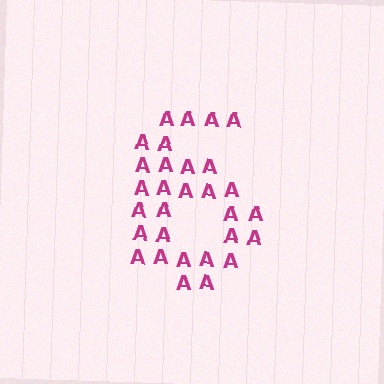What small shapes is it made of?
It is made of small letter A's.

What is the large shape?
The large shape is the digit 6.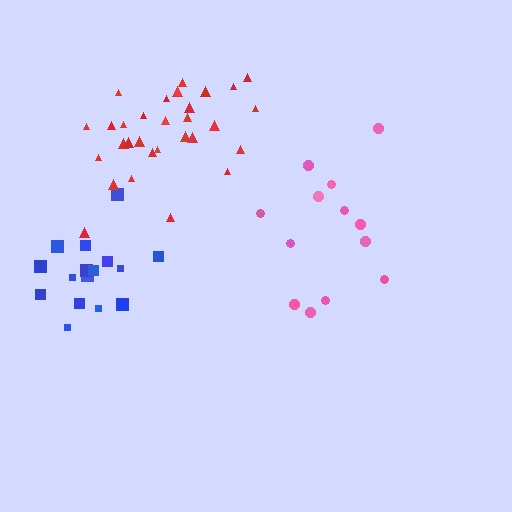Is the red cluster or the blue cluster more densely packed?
Red.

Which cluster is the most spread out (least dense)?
Pink.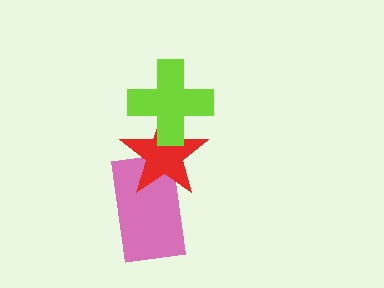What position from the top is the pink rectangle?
The pink rectangle is 3rd from the top.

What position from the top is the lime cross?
The lime cross is 1st from the top.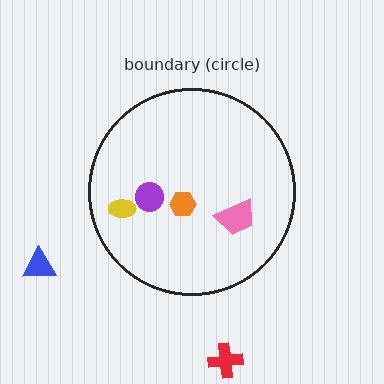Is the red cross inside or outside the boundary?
Outside.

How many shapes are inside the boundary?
4 inside, 2 outside.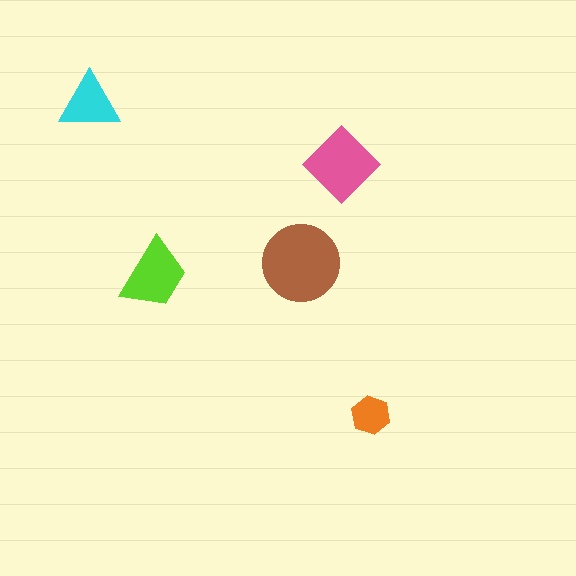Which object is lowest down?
The orange hexagon is bottommost.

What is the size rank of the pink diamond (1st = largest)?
2nd.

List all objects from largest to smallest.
The brown circle, the pink diamond, the lime trapezoid, the cyan triangle, the orange hexagon.